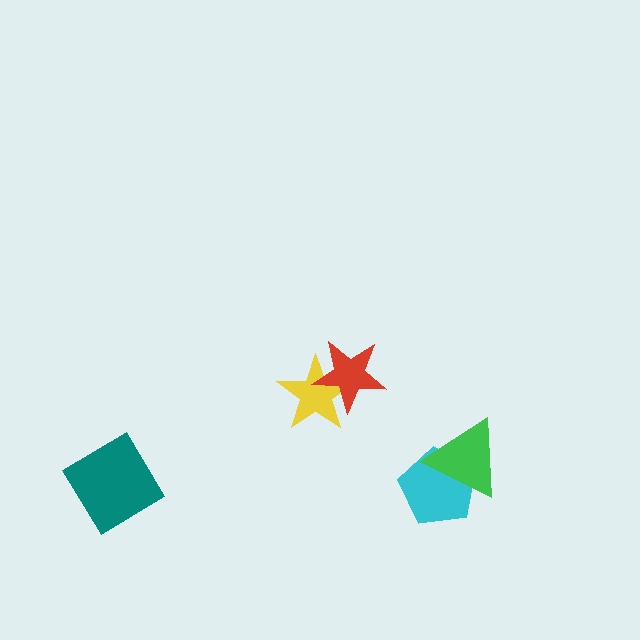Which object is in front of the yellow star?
The red star is in front of the yellow star.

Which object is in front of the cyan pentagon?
The green triangle is in front of the cyan pentagon.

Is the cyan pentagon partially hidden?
Yes, it is partially covered by another shape.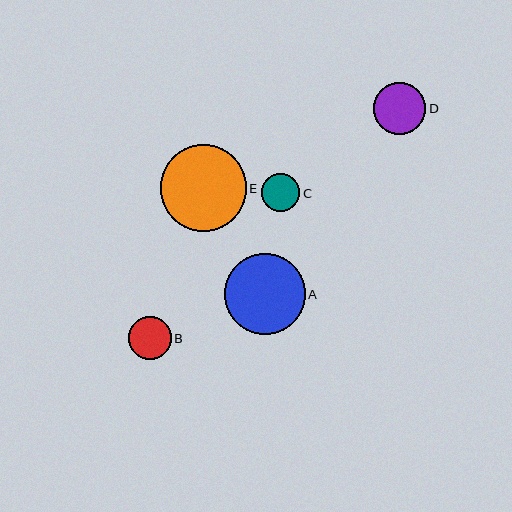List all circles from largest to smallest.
From largest to smallest: E, A, D, B, C.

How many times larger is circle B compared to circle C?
Circle B is approximately 1.1 times the size of circle C.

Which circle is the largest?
Circle E is the largest with a size of approximately 86 pixels.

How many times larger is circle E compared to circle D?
Circle E is approximately 1.7 times the size of circle D.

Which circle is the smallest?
Circle C is the smallest with a size of approximately 38 pixels.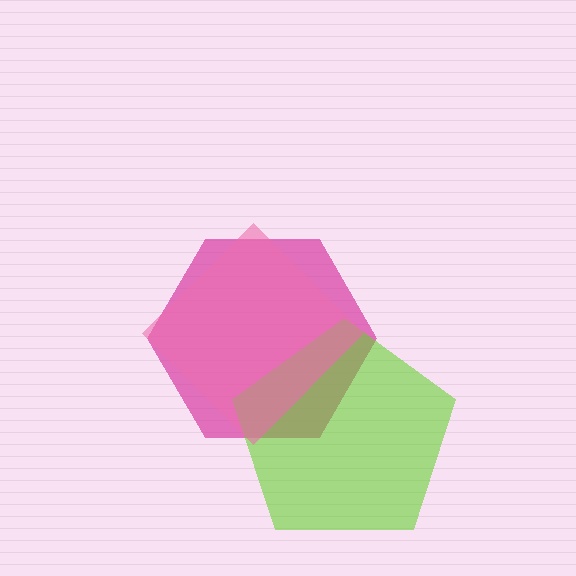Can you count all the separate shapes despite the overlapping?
Yes, there are 3 separate shapes.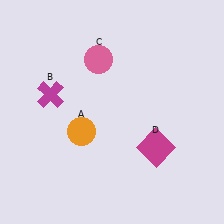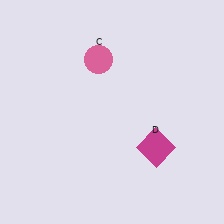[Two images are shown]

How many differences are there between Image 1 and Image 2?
There are 2 differences between the two images.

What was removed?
The magenta cross (B), the orange circle (A) were removed in Image 2.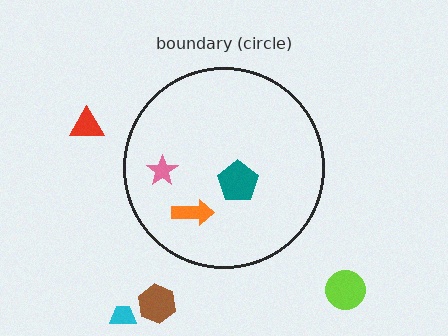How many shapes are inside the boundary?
3 inside, 4 outside.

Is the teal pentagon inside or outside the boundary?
Inside.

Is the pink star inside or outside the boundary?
Inside.